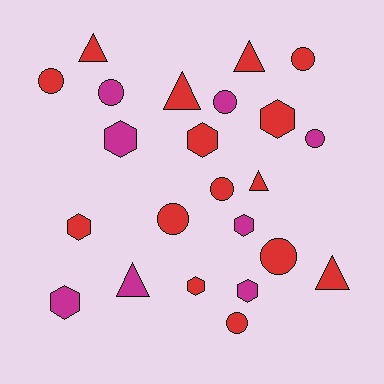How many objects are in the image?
There are 23 objects.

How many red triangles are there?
There are 5 red triangles.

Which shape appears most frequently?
Circle, with 9 objects.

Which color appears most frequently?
Red, with 15 objects.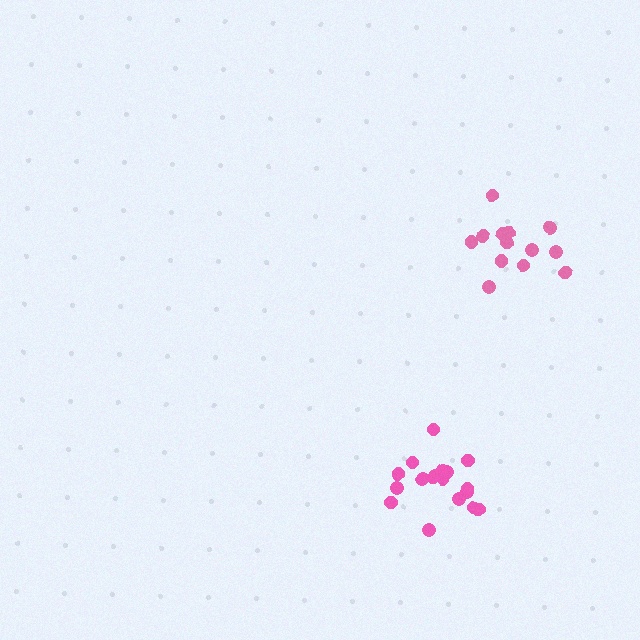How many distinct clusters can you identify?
There are 2 distinct clusters.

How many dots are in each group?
Group 1: 18 dots, Group 2: 13 dots (31 total).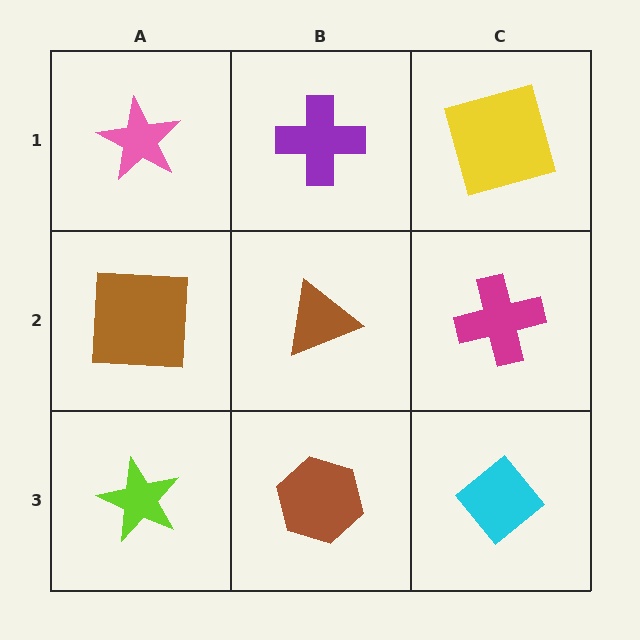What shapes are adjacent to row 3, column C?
A magenta cross (row 2, column C), a brown hexagon (row 3, column B).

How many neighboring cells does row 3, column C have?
2.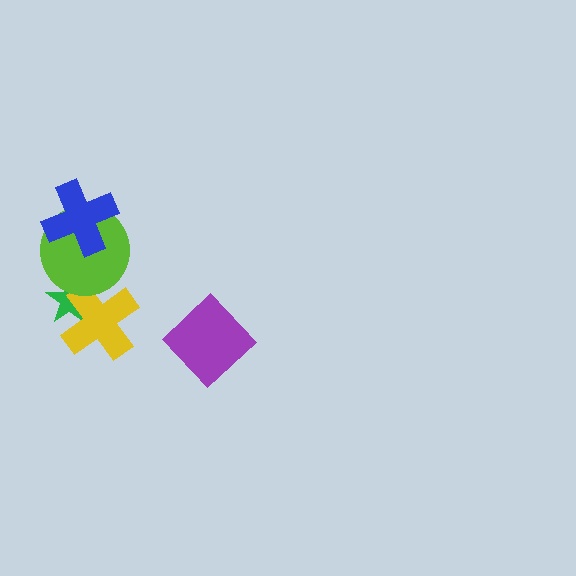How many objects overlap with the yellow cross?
2 objects overlap with the yellow cross.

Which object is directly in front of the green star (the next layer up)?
The yellow cross is directly in front of the green star.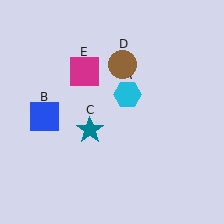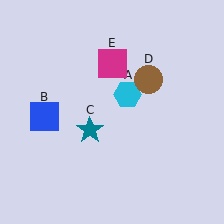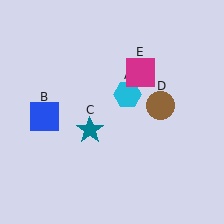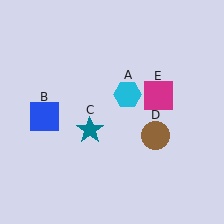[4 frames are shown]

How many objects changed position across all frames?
2 objects changed position: brown circle (object D), magenta square (object E).